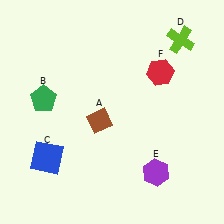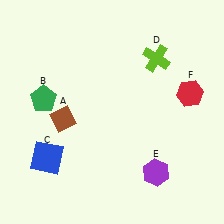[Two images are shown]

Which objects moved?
The objects that moved are: the brown diamond (A), the lime cross (D), the red hexagon (F).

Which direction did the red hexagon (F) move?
The red hexagon (F) moved right.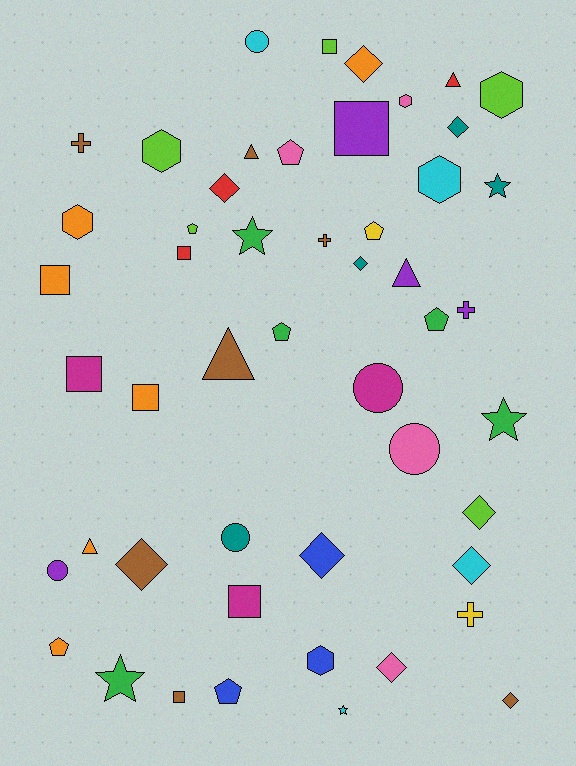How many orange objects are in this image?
There are 6 orange objects.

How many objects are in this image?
There are 50 objects.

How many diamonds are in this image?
There are 10 diamonds.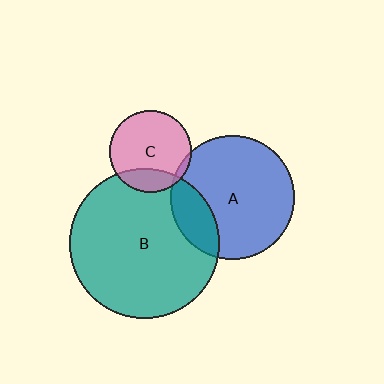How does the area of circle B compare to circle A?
Approximately 1.5 times.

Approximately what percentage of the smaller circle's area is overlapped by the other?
Approximately 20%.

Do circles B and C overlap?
Yes.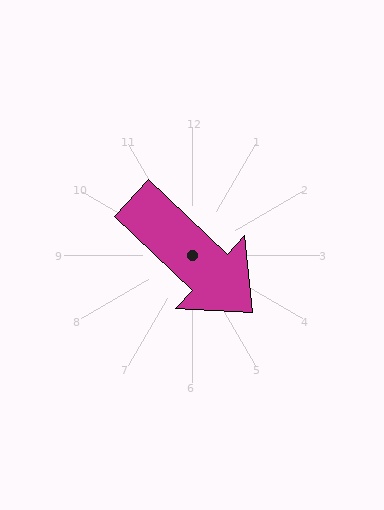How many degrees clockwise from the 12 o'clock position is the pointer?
Approximately 133 degrees.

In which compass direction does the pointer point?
Southeast.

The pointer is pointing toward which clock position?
Roughly 4 o'clock.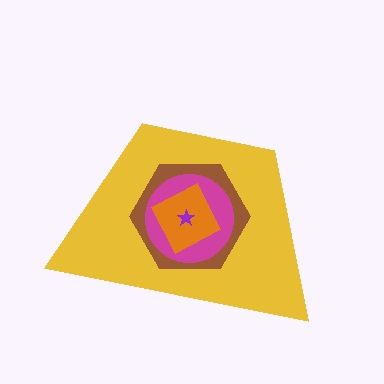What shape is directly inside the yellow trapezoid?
The brown hexagon.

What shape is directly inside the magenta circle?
The orange diamond.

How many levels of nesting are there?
5.